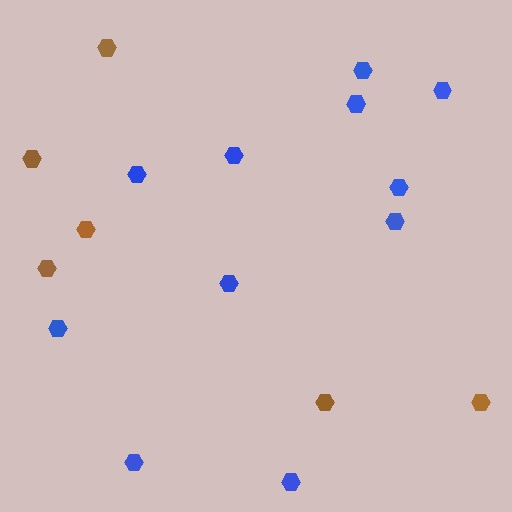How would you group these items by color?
There are 2 groups: one group of blue hexagons (11) and one group of brown hexagons (6).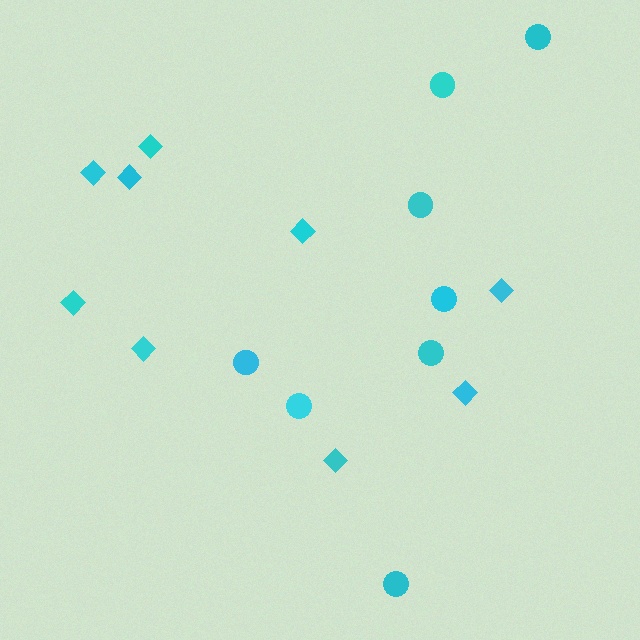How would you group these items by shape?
There are 2 groups: one group of diamonds (9) and one group of circles (8).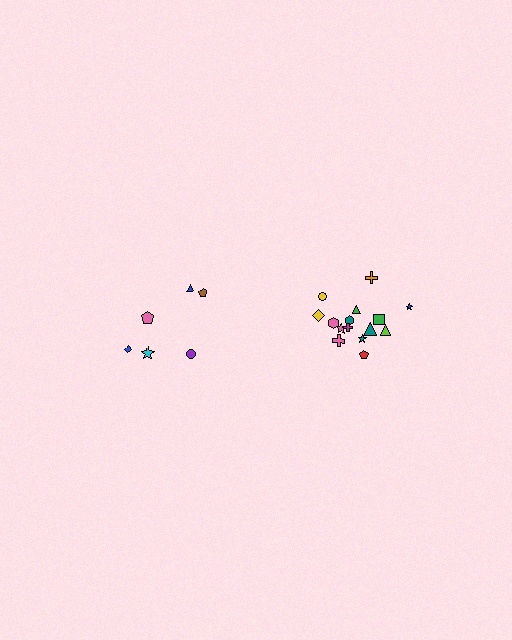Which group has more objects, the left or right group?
The right group.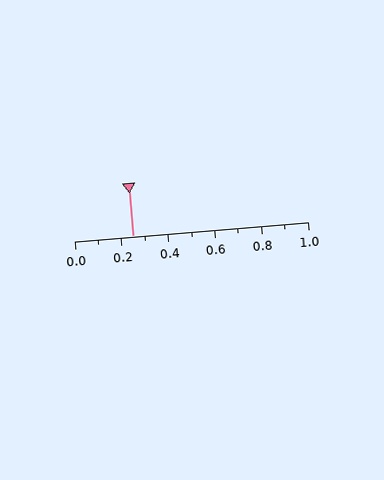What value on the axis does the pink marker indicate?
The marker indicates approximately 0.25.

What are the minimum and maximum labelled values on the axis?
The axis runs from 0.0 to 1.0.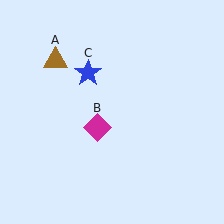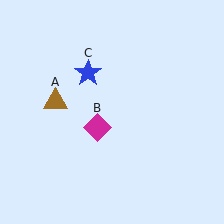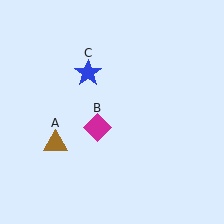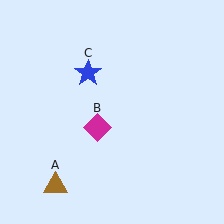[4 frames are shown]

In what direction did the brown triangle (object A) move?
The brown triangle (object A) moved down.